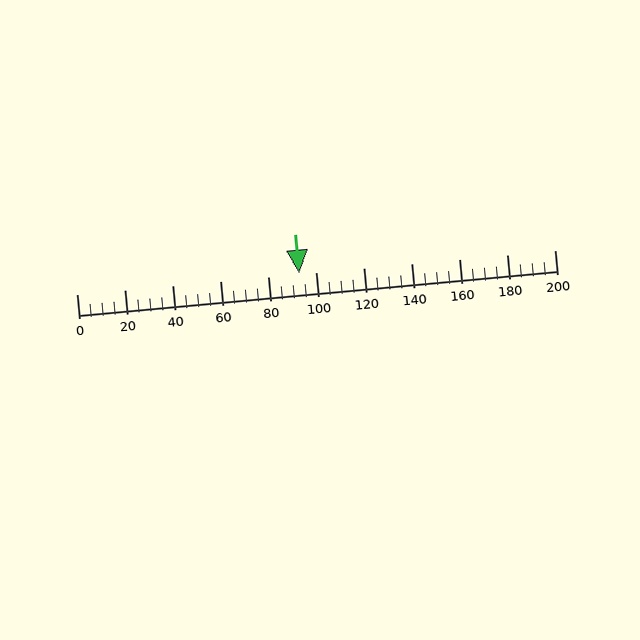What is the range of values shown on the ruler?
The ruler shows values from 0 to 200.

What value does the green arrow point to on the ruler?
The green arrow points to approximately 93.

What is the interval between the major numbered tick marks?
The major tick marks are spaced 20 units apart.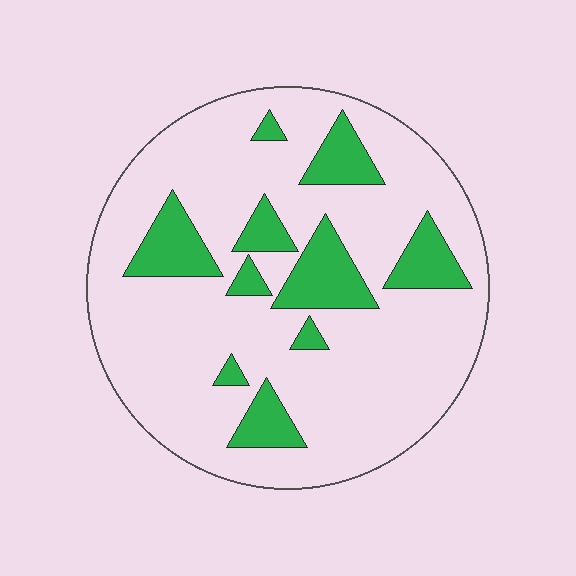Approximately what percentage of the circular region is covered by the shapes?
Approximately 20%.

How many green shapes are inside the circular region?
10.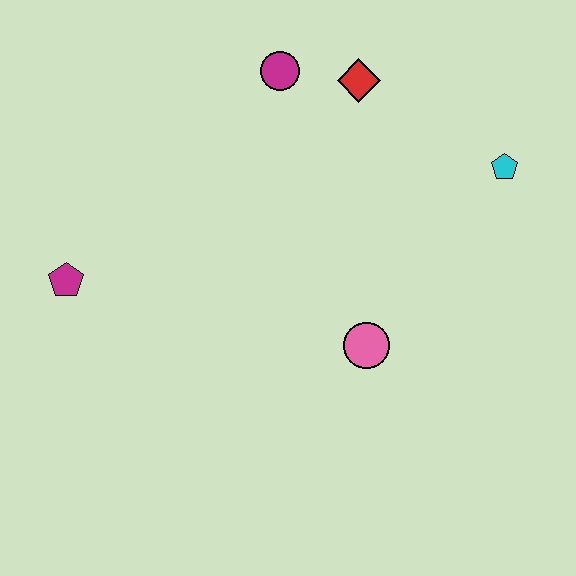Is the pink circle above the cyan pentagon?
No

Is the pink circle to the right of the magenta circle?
Yes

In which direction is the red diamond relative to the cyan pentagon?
The red diamond is to the left of the cyan pentagon.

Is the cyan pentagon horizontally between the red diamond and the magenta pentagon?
No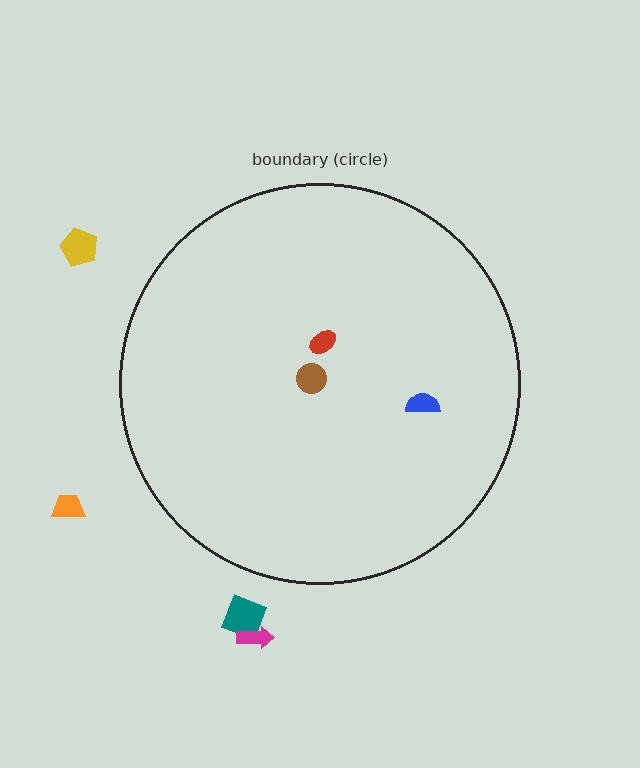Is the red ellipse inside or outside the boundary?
Inside.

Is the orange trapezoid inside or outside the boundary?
Outside.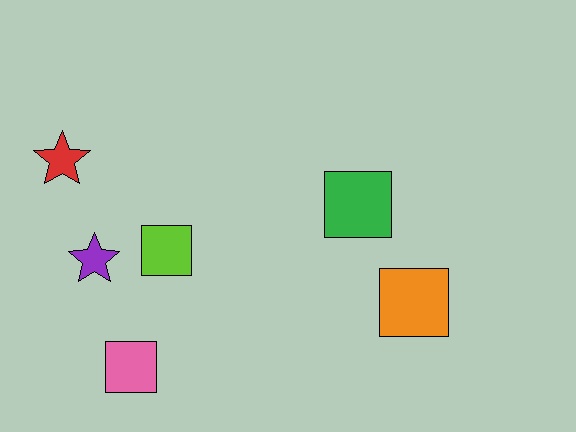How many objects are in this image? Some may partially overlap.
There are 6 objects.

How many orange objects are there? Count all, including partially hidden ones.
There is 1 orange object.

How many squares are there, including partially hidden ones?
There are 4 squares.